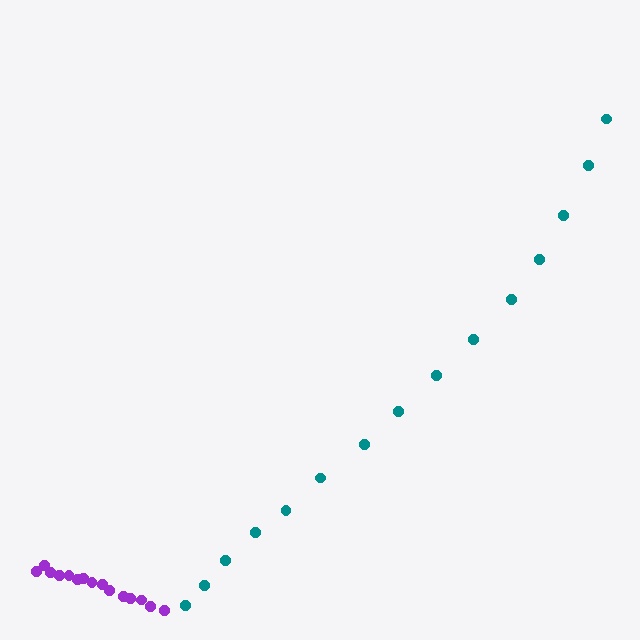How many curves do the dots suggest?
There are 2 distinct paths.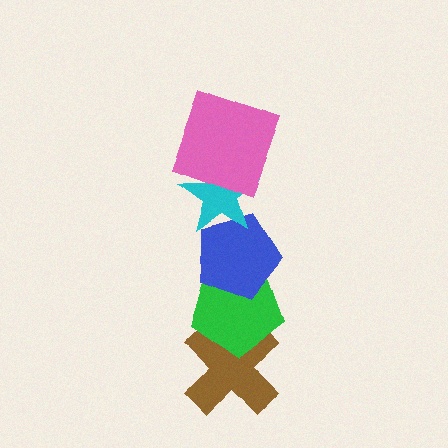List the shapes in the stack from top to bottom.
From top to bottom: the pink square, the cyan star, the blue pentagon, the green pentagon, the brown cross.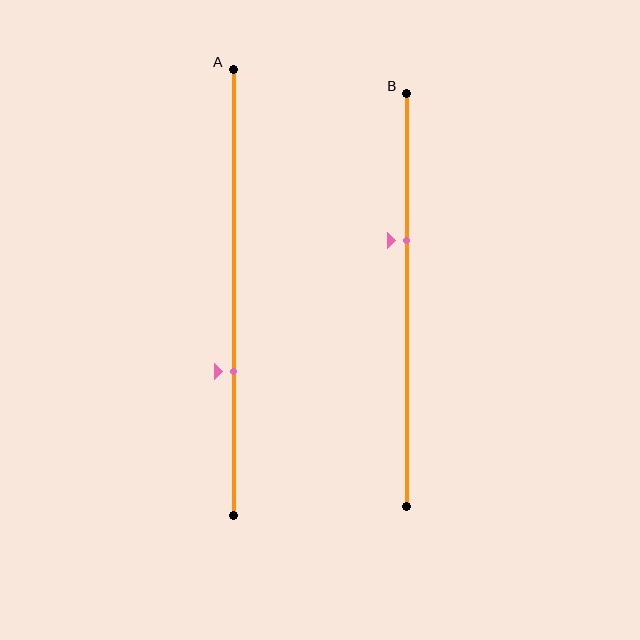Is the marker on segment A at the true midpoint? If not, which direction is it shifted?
No, the marker on segment A is shifted downward by about 18% of the segment length.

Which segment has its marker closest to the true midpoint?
Segment B has its marker closest to the true midpoint.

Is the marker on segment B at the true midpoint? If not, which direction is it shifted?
No, the marker on segment B is shifted upward by about 14% of the segment length.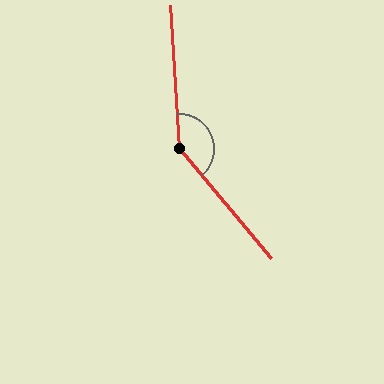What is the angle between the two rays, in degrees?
Approximately 144 degrees.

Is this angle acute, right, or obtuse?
It is obtuse.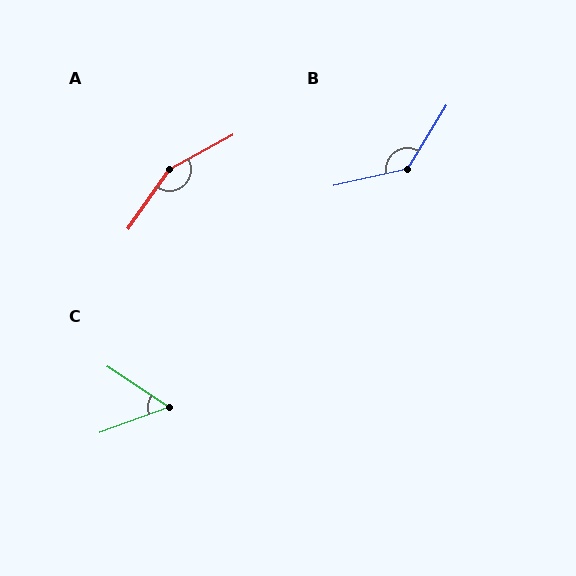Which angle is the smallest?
C, at approximately 53 degrees.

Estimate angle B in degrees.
Approximately 134 degrees.